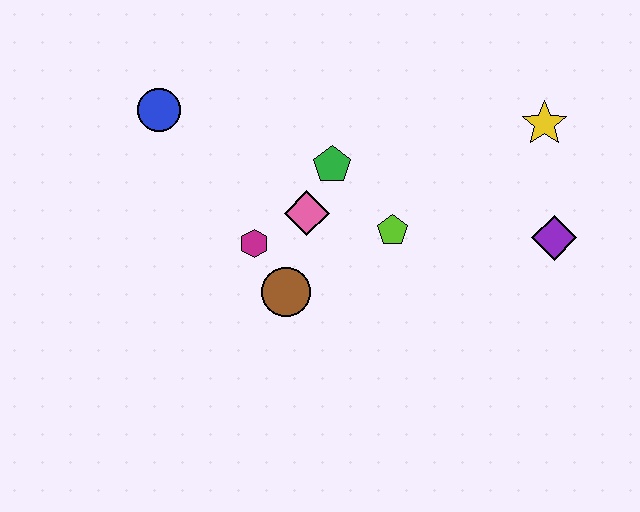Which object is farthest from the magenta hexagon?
The yellow star is farthest from the magenta hexagon.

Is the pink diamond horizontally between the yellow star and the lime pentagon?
No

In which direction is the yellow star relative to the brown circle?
The yellow star is to the right of the brown circle.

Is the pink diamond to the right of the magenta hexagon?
Yes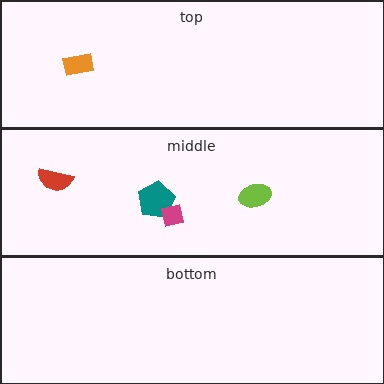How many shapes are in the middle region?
4.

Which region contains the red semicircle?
The middle region.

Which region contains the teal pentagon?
The middle region.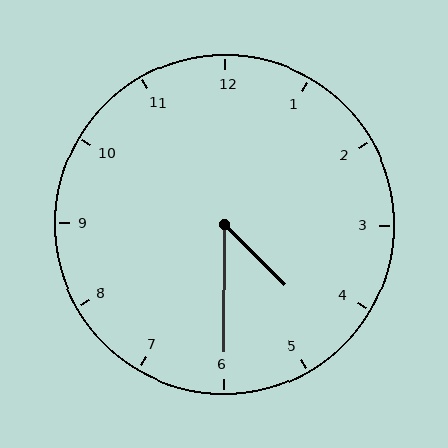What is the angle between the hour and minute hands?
Approximately 45 degrees.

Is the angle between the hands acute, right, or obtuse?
It is acute.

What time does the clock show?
4:30.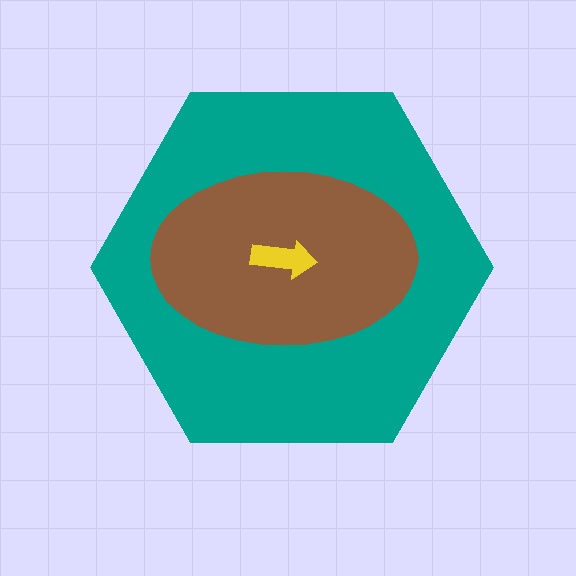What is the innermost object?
The yellow arrow.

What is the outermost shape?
The teal hexagon.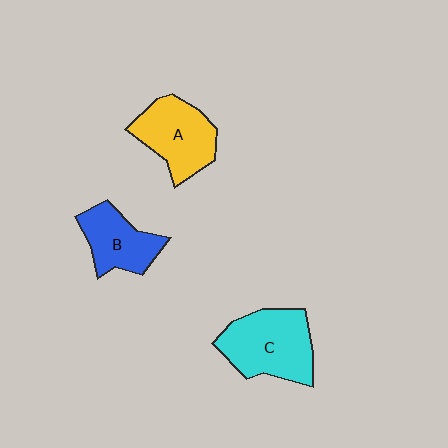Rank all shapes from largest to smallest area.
From largest to smallest: C (cyan), A (yellow), B (blue).